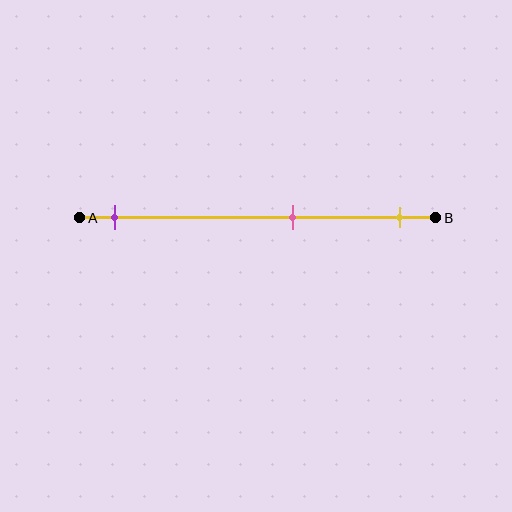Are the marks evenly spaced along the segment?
No, the marks are not evenly spaced.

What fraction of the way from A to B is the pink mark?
The pink mark is approximately 60% (0.6) of the way from A to B.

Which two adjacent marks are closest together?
The pink and yellow marks are the closest adjacent pair.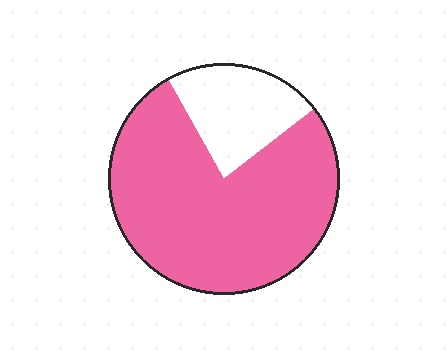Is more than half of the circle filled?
Yes.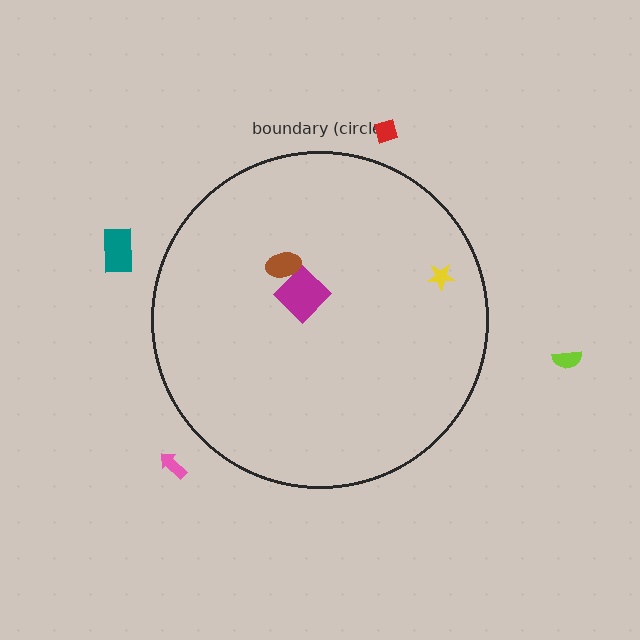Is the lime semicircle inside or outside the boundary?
Outside.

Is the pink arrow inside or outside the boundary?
Outside.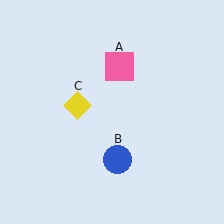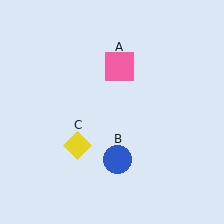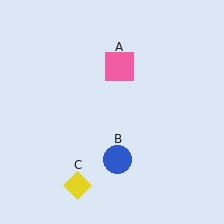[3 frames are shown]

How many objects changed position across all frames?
1 object changed position: yellow diamond (object C).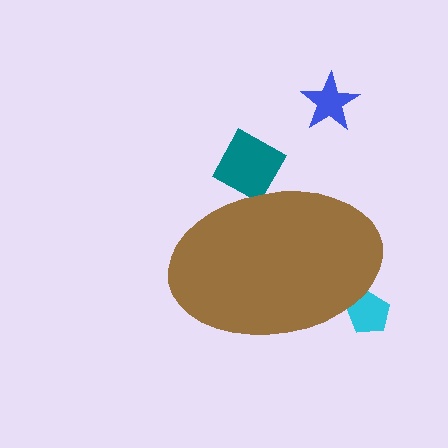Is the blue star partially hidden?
No, the blue star is fully visible.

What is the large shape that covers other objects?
A brown ellipse.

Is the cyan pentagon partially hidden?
Yes, the cyan pentagon is partially hidden behind the brown ellipse.